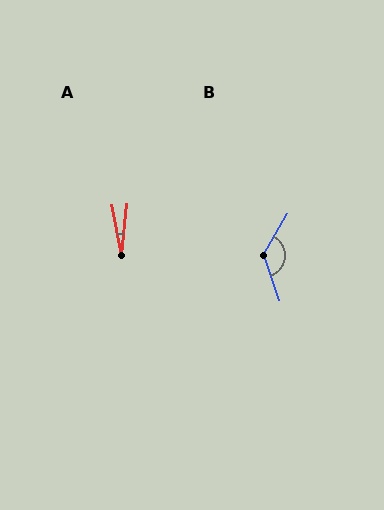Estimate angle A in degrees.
Approximately 16 degrees.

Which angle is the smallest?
A, at approximately 16 degrees.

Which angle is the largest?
B, at approximately 131 degrees.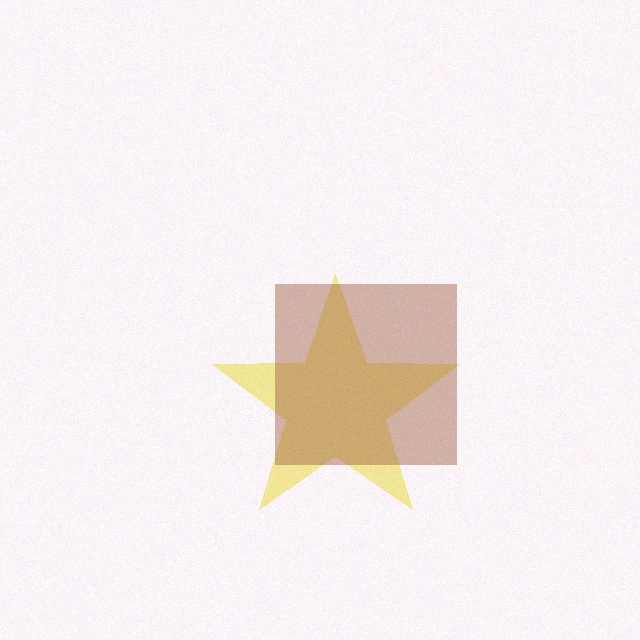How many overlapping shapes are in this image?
There are 2 overlapping shapes in the image.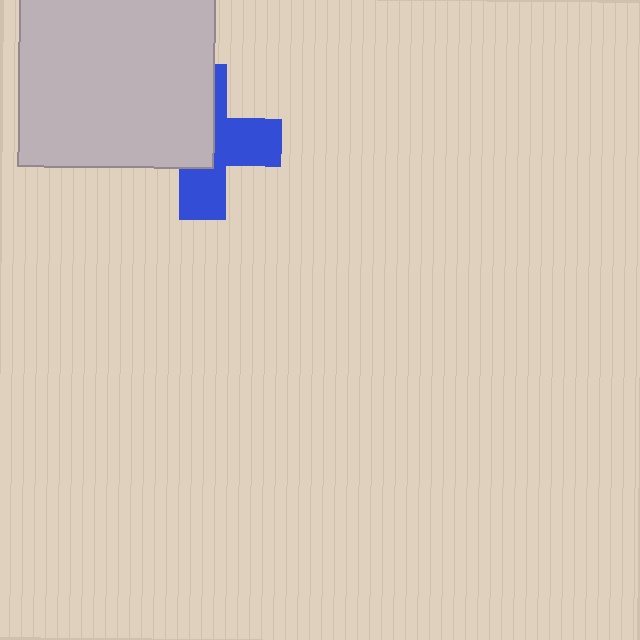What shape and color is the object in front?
The object in front is a light gray rectangle.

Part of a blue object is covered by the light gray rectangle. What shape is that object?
It is a cross.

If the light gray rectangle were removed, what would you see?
You would see the complete blue cross.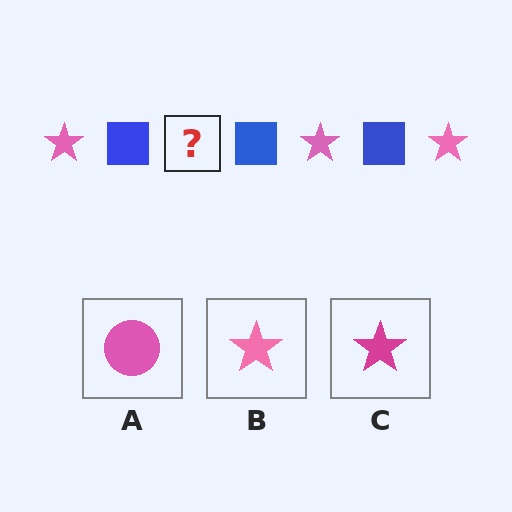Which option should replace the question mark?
Option B.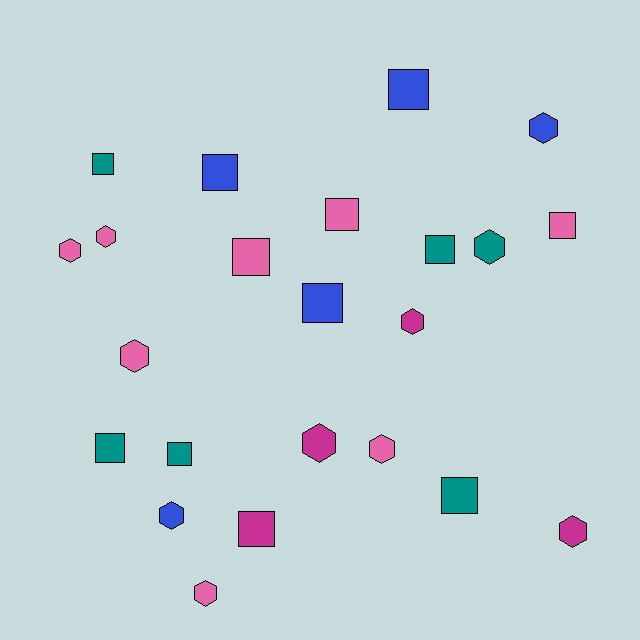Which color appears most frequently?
Pink, with 8 objects.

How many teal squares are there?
There are 5 teal squares.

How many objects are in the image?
There are 23 objects.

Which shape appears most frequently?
Square, with 12 objects.